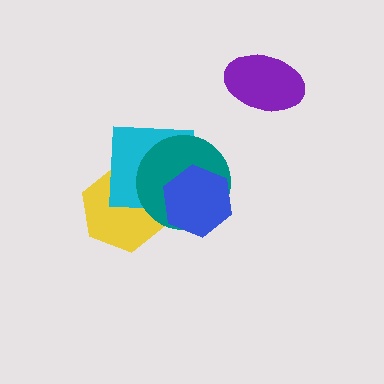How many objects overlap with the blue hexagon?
2 objects overlap with the blue hexagon.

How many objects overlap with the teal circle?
3 objects overlap with the teal circle.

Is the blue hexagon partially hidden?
No, no other shape covers it.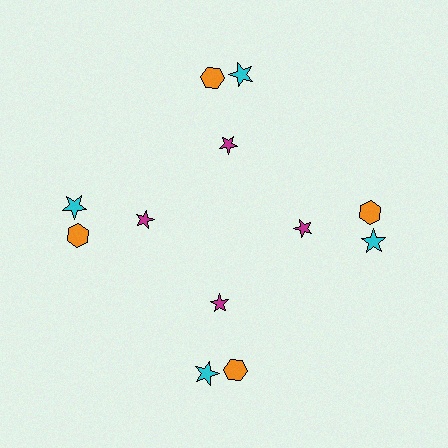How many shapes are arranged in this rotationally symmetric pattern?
There are 12 shapes, arranged in 4 groups of 3.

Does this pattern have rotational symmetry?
Yes, this pattern has 4-fold rotational symmetry. It looks the same after rotating 90 degrees around the center.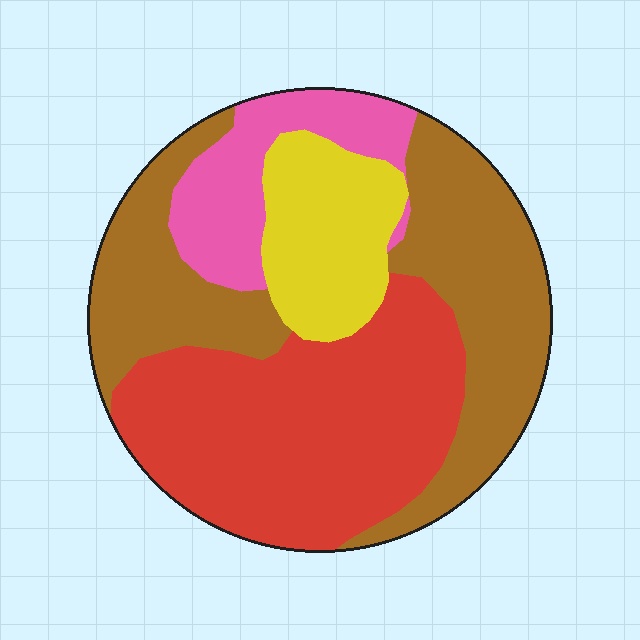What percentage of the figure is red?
Red takes up about three eighths (3/8) of the figure.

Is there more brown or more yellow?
Brown.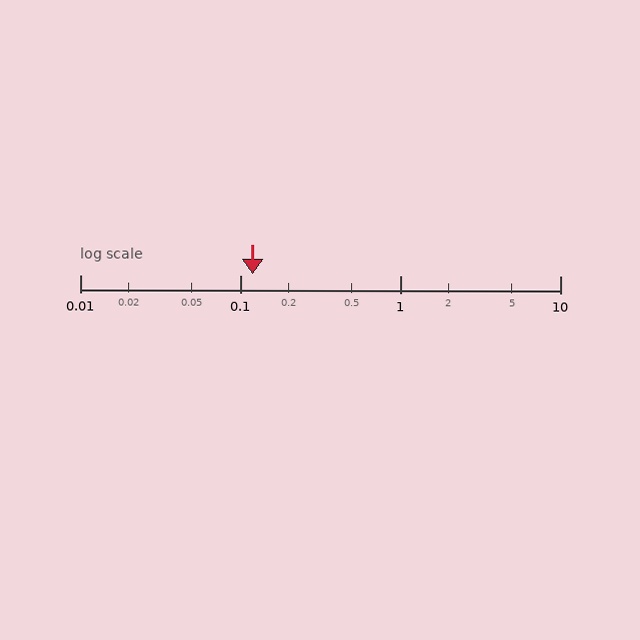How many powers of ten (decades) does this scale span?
The scale spans 3 decades, from 0.01 to 10.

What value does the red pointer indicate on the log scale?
The pointer indicates approximately 0.12.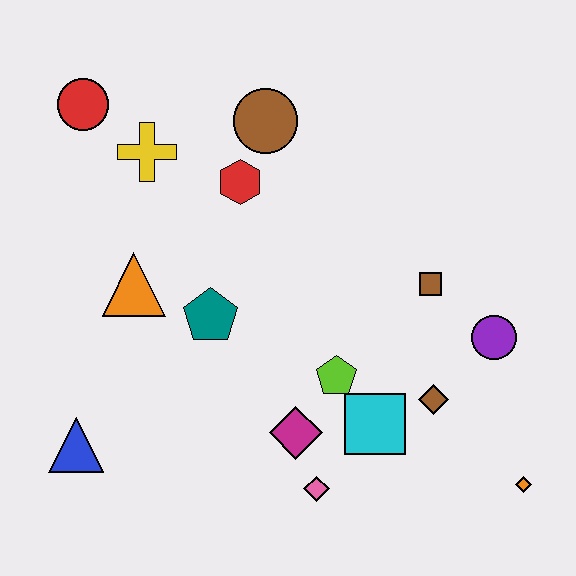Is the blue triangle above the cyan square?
No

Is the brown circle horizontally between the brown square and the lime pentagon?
No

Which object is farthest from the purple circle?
The red circle is farthest from the purple circle.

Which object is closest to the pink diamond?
The magenta diamond is closest to the pink diamond.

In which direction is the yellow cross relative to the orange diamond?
The yellow cross is to the left of the orange diamond.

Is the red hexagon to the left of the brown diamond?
Yes